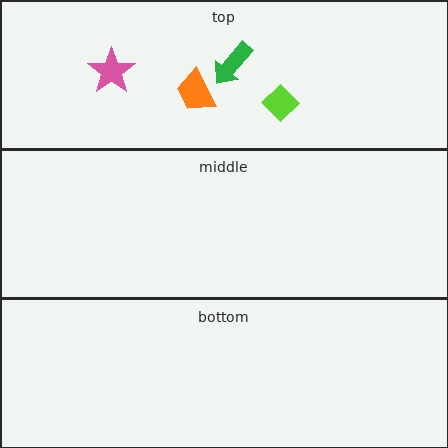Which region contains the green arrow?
The top region.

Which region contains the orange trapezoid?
The top region.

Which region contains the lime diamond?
The top region.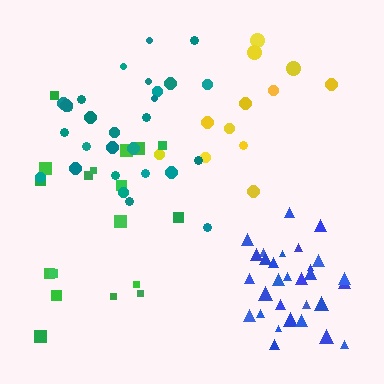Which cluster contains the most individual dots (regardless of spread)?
Blue (31).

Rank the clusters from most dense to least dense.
blue, teal, green, yellow.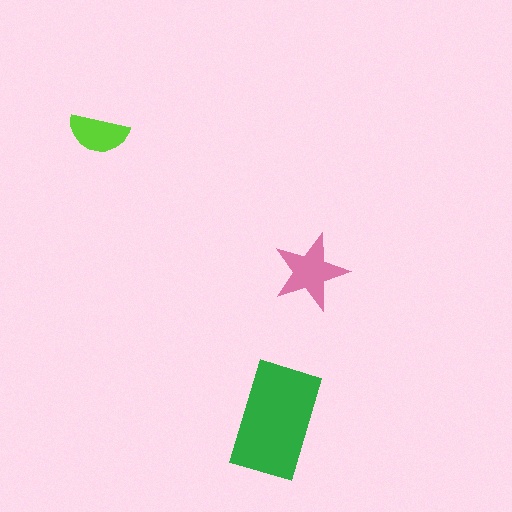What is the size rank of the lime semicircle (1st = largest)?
3rd.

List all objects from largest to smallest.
The green rectangle, the pink star, the lime semicircle.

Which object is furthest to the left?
The lime semicircle is leftmost.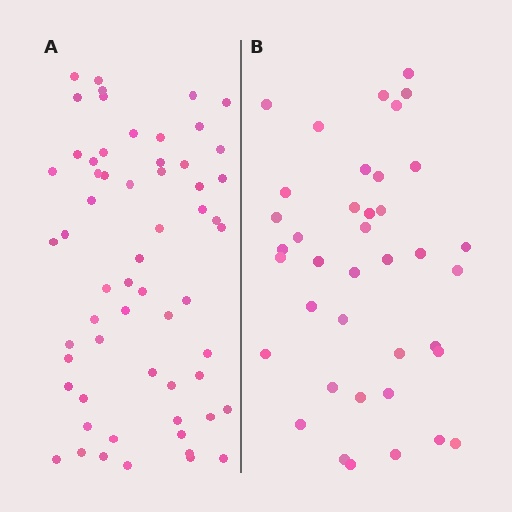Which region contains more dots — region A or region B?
Region A (the left region) has more dots.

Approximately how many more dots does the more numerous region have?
Region A has approximately 20 more dots than region B.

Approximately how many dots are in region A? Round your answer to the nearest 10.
About 60 dots.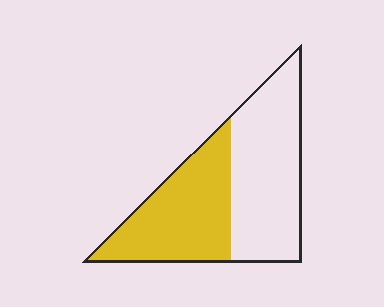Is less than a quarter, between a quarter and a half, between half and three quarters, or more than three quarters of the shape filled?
Between a quarter and a half.